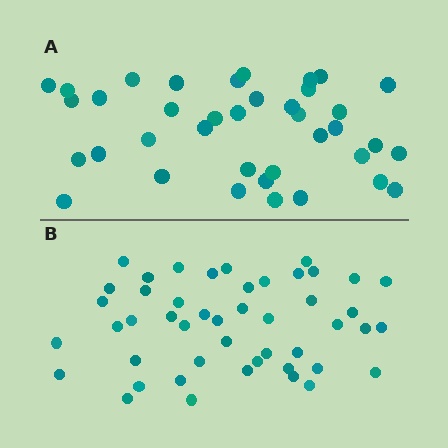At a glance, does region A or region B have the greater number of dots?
Region B (the bottom region) has more dots.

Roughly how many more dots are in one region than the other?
Region B has roughly 8 or so more dots than region A.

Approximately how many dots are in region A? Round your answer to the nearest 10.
About 40 dots. (The exact count is 38, which rounds to 40.)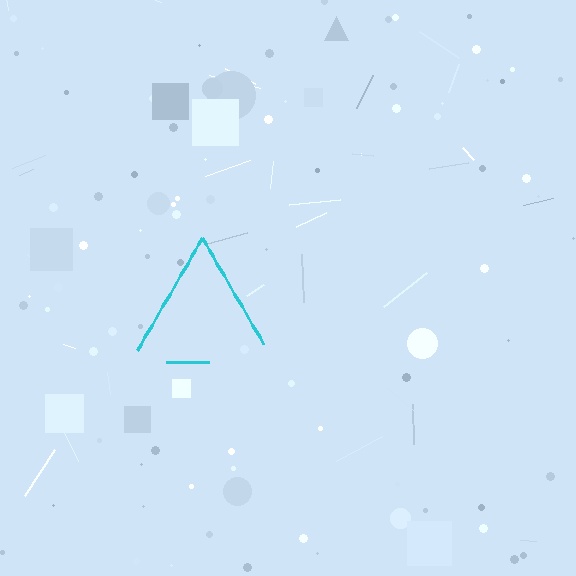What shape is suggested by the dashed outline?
The dashed outline suggests a triangle.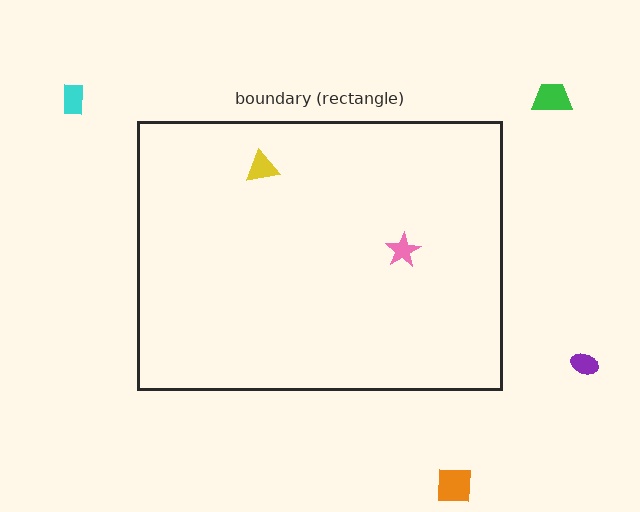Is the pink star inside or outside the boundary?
Inside.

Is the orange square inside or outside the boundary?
Outside.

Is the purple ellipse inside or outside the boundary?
Outside.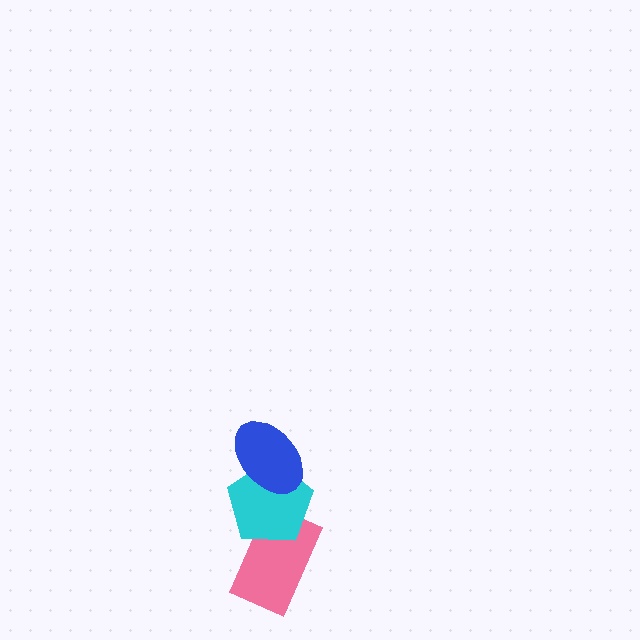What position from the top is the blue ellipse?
The blue ellipse is 1st from the top.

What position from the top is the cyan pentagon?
The cyan pentagon is 2nd from the top.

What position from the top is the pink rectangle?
The pink rectangle is 3rd from the top.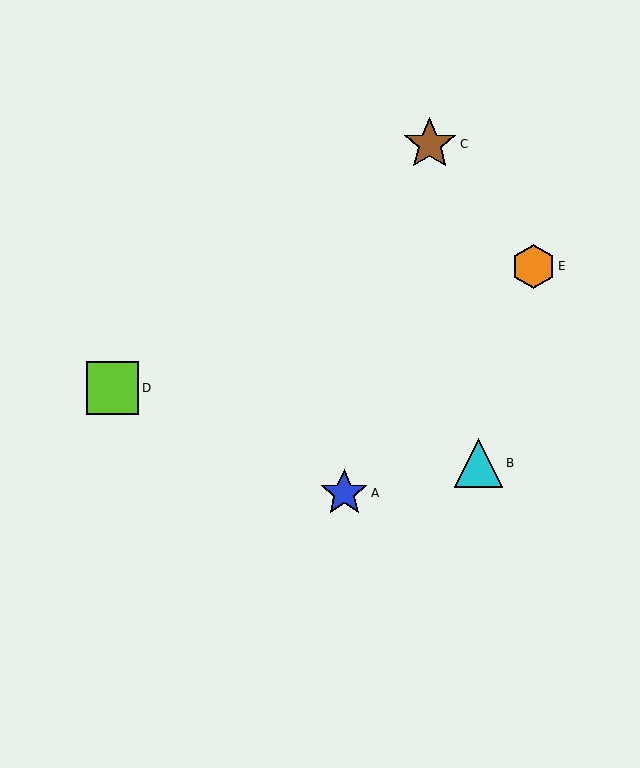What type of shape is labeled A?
Shape A is a blue star.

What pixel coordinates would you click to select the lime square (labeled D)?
Click at (112, 388) to select the lime square D.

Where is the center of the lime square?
The center of the lime square is at (112, 388).